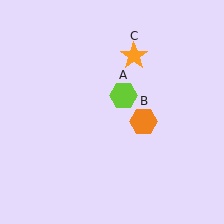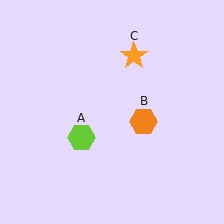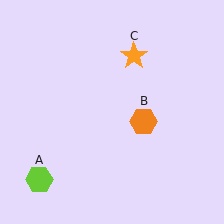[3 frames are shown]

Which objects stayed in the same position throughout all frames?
Orange hexagon (object B) and orange star (object C) remained stationary.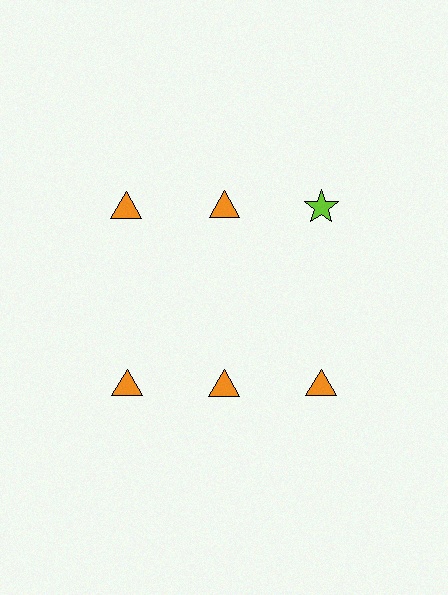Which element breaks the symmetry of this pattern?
The lime star in the top row, center column breaks the symmetry. All other shapes are orange triangles.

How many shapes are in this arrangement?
There are 6 shapes arranged in a grid pattern.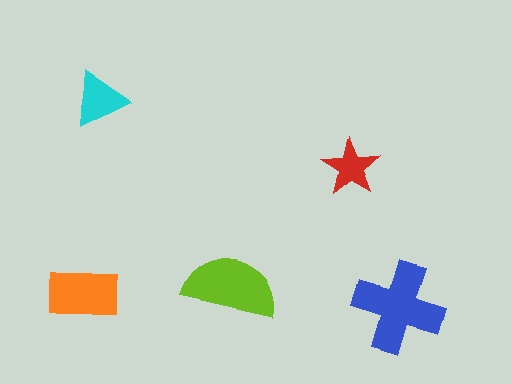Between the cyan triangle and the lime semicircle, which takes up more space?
The lime semicircle.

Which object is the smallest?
The red star.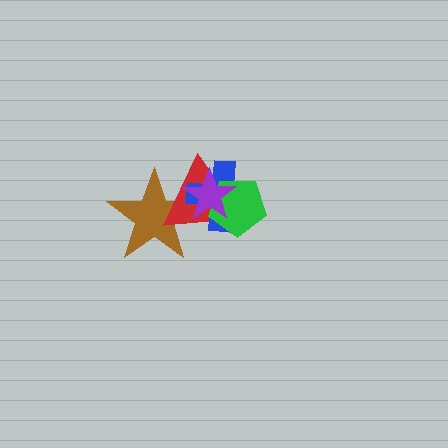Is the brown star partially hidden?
Yes, it is partially covered by another shape.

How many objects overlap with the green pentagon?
3 objects overlap with the green pentagon.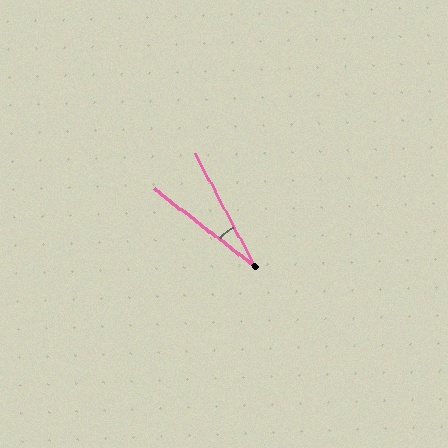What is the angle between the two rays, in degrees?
Approximately 24 degrees.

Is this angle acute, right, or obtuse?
It is acute.